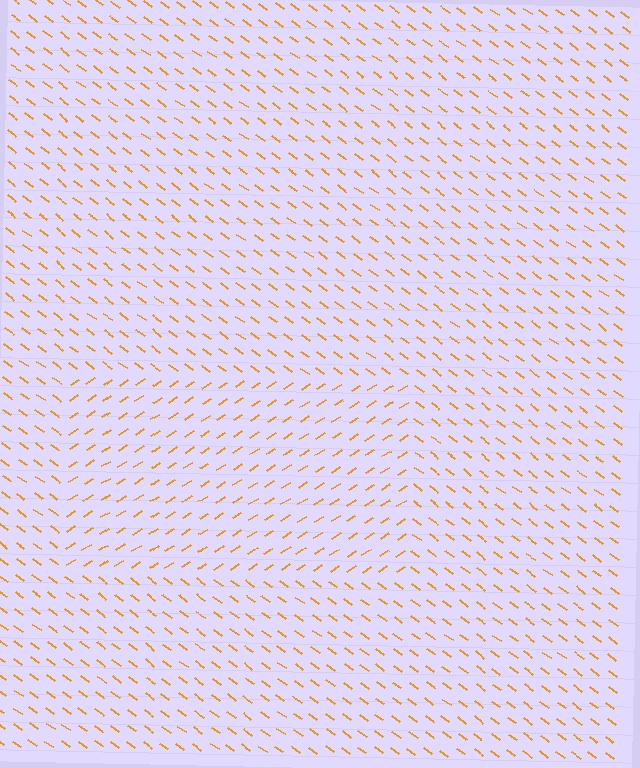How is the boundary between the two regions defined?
The boundary is defined purely by a change in line orientation (approximately 69 degrees difference). All lines are the same color and thickness.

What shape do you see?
I see a rectangle.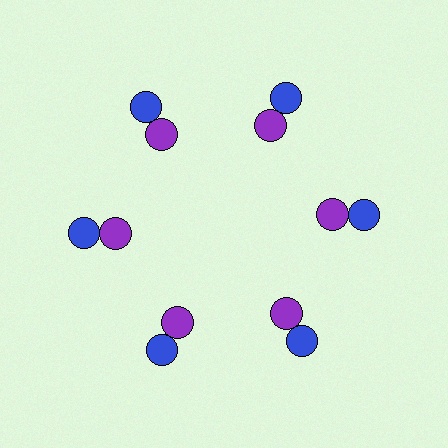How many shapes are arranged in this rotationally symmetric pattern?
There are 12 shapes, arranged in 6 groups of 2.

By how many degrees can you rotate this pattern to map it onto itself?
The pattern maps onto itself every 60 degrees of rotation.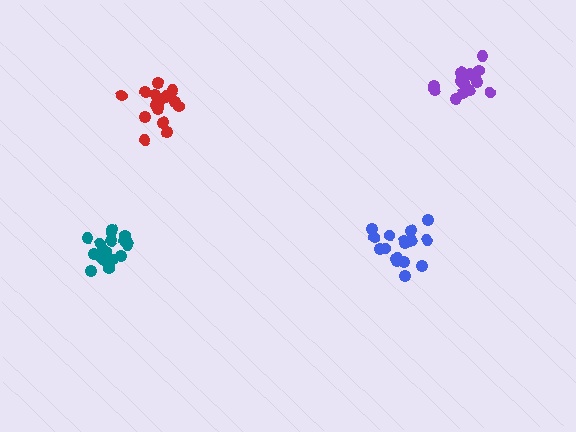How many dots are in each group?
Group 1: 17 dots, Group 2: 15 dots, Group 3: 18 dots, Group 4: 17 dots (67 total).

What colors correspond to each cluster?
The clusters are colored: blue, purple, teal, red.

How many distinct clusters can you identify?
There are 4 distinct clusters.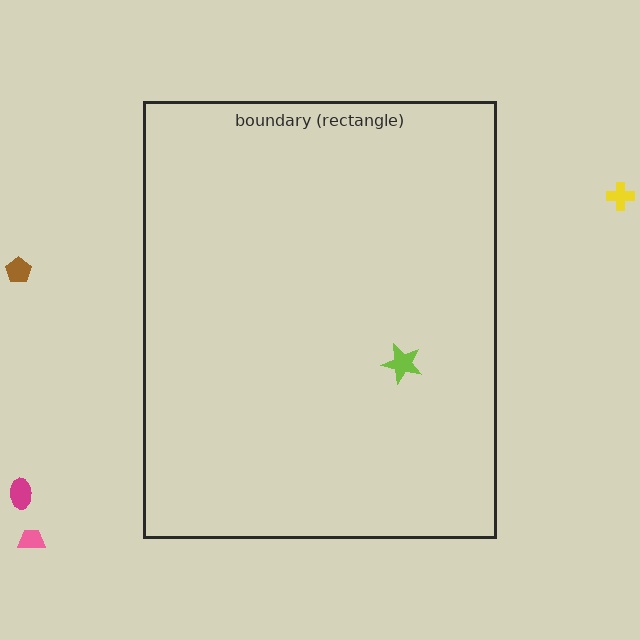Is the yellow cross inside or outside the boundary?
Outside.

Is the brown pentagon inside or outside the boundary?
Outside.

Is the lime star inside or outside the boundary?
Inside.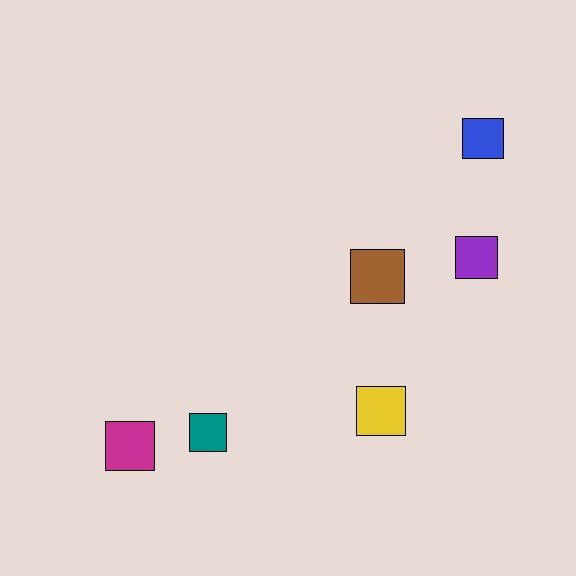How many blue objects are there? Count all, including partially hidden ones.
There is 1 blue object.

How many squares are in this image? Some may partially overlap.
There are 6 squares.